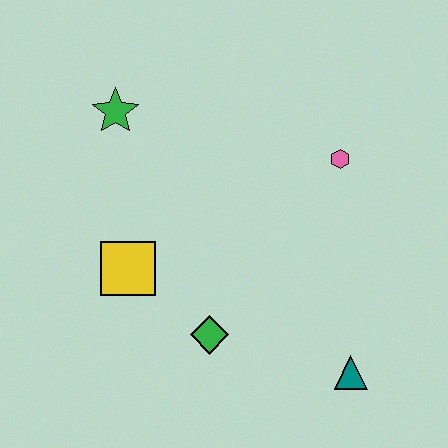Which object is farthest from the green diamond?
The green star is farthest from the green diamond.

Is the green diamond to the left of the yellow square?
No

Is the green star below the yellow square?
No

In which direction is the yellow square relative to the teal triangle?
The yellow square is to the left of the teal triangle.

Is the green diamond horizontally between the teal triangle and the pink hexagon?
No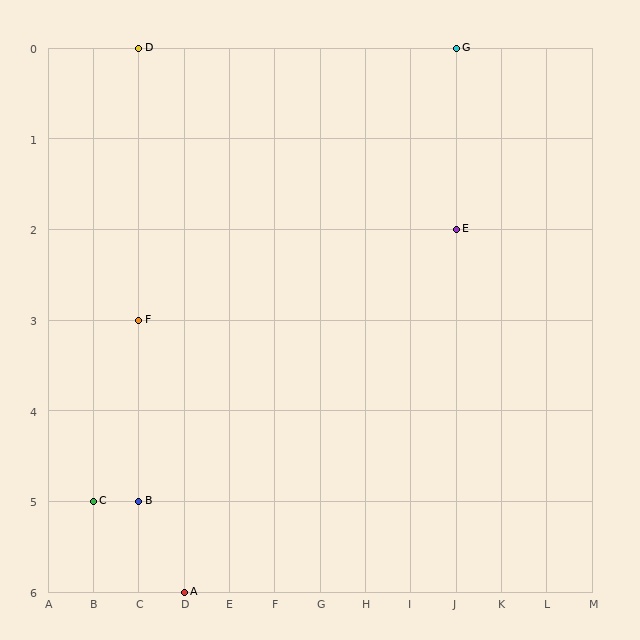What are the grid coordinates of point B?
Point B is at grid coordinates (C, 5).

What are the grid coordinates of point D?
Point D is at grid coordinates (C, 0).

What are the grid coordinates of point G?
Point G is at grid coordinates (J, 0).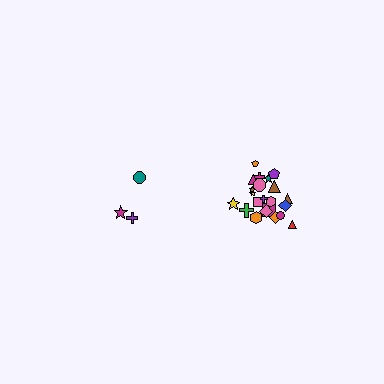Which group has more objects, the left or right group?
The right group.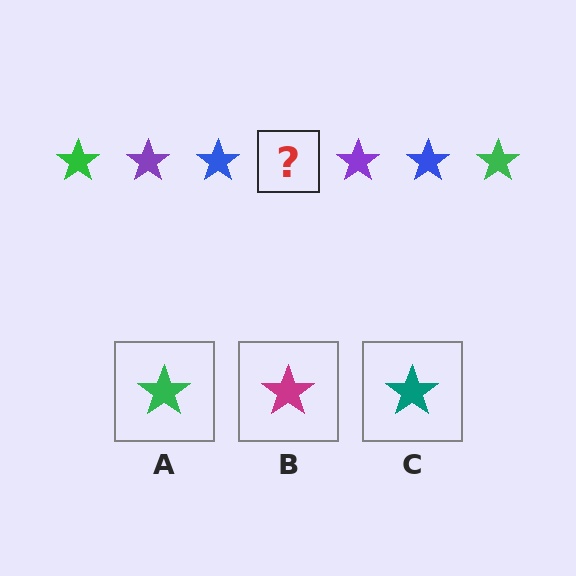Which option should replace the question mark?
Option A.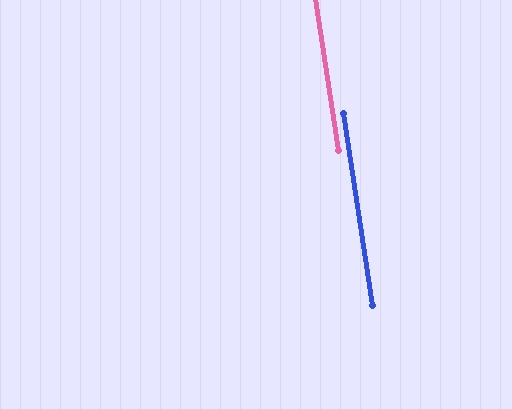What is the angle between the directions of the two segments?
Approximately 0 degrees.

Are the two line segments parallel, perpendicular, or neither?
Parallel — their directions differ by only 0.3°.